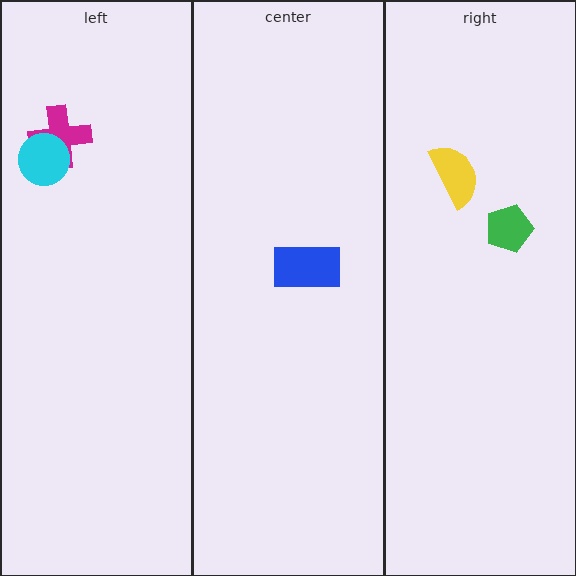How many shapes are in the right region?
2.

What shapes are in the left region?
The magenta cross, the cyan circle.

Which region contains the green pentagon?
The right region.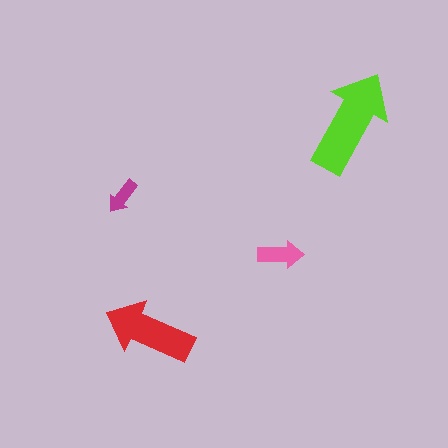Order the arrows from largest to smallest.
the lime one, the red one, the pink one, the magenta one.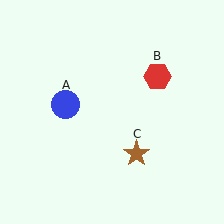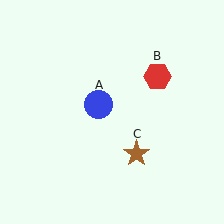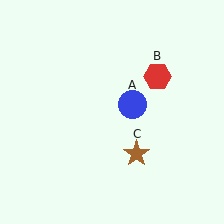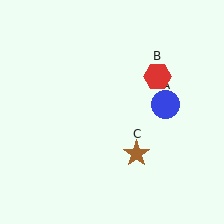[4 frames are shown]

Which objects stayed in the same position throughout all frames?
Red hexagon (object B) and brown star (object C) remained stationary.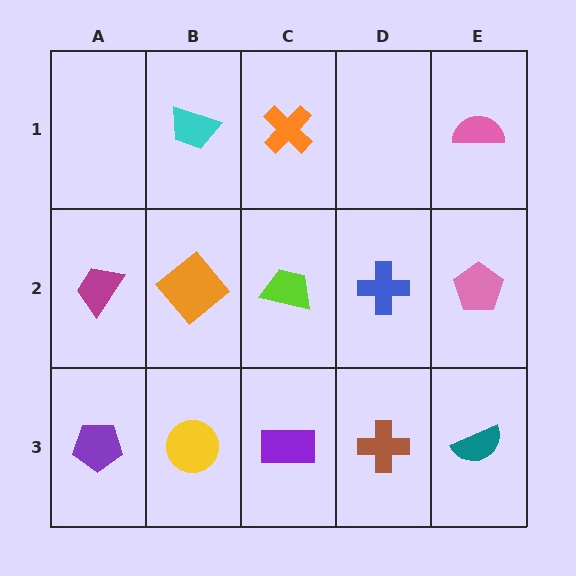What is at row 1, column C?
An orange cross.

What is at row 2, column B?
An orange diamond.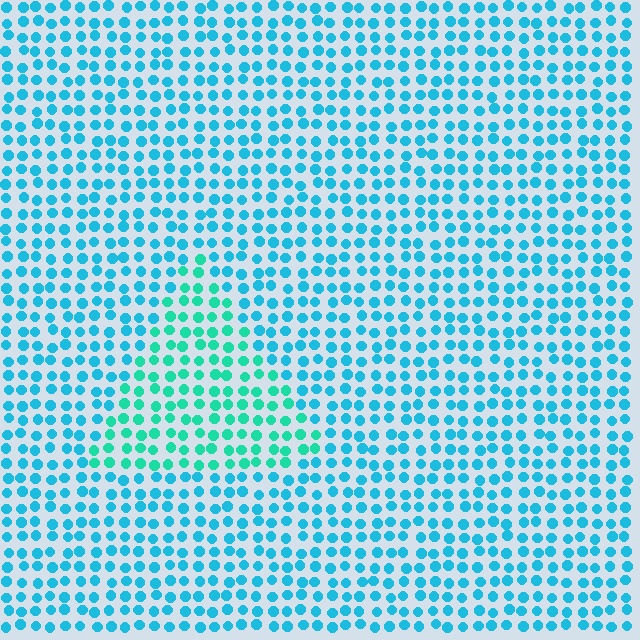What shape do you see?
I see a triangle.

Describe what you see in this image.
The image is filled with small cyan elements in a uniform arrangement. A triangle-shaped region is visible where the elements are tinted to a slightly different hue, forming a subtle color boundary.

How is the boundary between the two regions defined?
The boundary is defined purely by a slight shift in hue (about 28 degrees). Spacing, size, and orientation are identical on both sides.